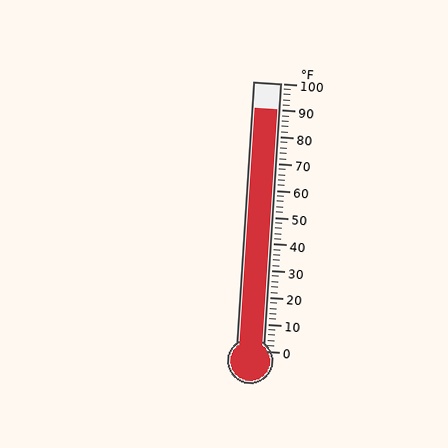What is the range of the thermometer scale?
The thermometer scale ranges from 0°F to 100°F.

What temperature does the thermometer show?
The thermometer shows approximately 90°F.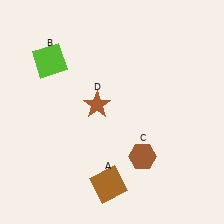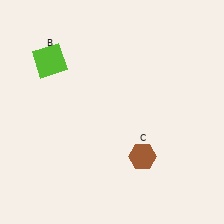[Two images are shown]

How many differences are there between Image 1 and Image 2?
There are 2 differences between the two images.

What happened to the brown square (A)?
The brown square (A) was removed in Image 2. It was in the bottom-left area of Image 1.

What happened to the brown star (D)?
The brown star (D) was removed in Image 2. It was in the top-left area of Image 1.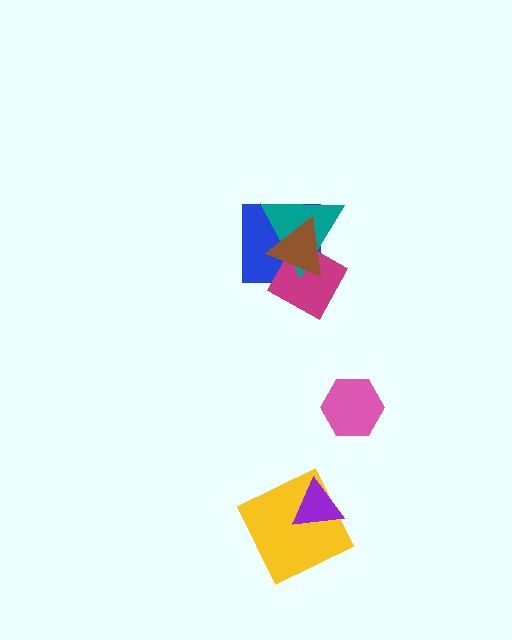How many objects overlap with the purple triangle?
1 object overlaps with the purple triangle.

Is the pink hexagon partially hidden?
No, no other shape covers it.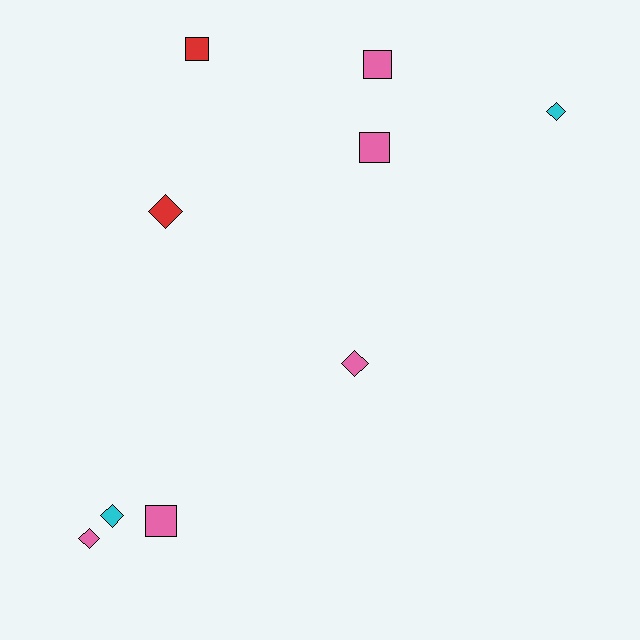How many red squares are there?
There is 1 red square.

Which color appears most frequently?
Pink, with 5 objects.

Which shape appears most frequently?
Diamond, with 5 objects.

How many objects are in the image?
There are 9 objects.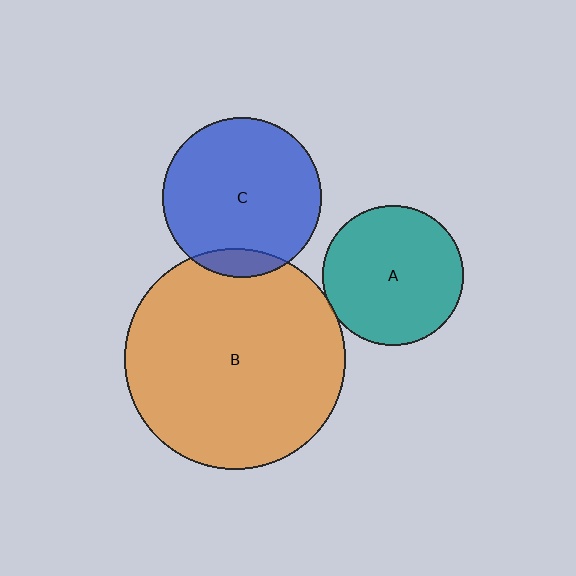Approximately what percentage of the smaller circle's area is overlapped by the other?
Approximately 5%.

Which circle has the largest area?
Circle B (orange).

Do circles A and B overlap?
Yes.